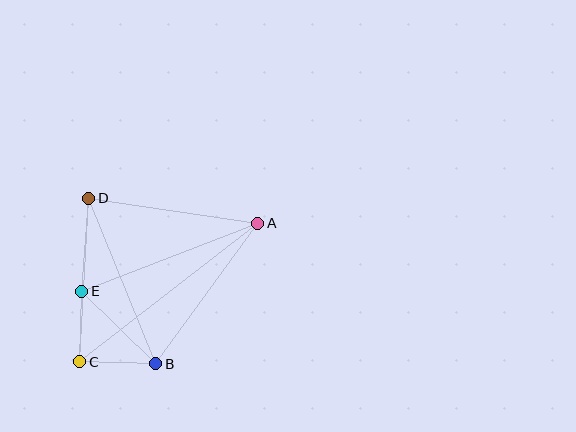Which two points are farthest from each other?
Points A and C are farthest from each other.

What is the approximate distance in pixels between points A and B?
The distance between A and B is approximately 174 pixels.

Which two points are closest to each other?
Points C and E are closest to each other.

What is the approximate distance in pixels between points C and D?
The distance between C and D is approximately 164 pixels.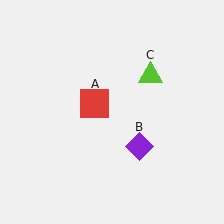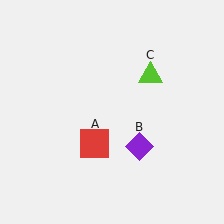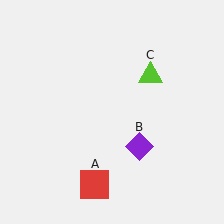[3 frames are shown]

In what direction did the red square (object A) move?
The red square (object A) moved down.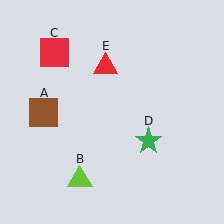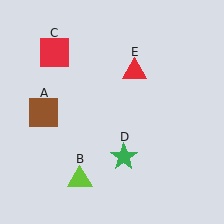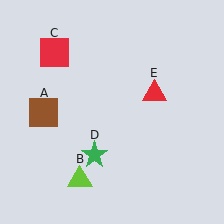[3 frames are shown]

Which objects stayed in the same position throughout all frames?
Brown square (object A) and lime triangle (object B) and red square (object C) remained stationary.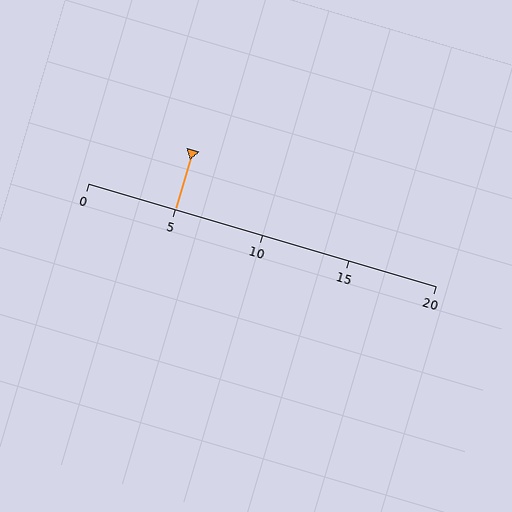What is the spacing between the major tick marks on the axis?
The major ticks are spaced 5 apart.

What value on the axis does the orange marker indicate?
The marker indicates approximately 5.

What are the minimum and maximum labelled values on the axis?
The axis runs from 0 to 20.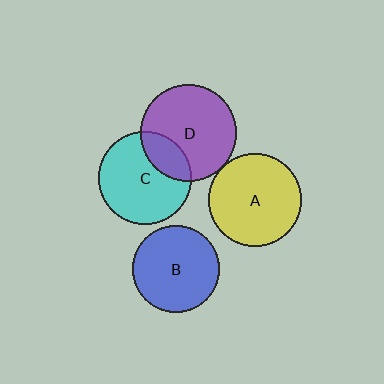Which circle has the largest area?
Circle D (purple).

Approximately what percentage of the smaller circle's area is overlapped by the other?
Approximately 25%.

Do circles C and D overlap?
Yes.